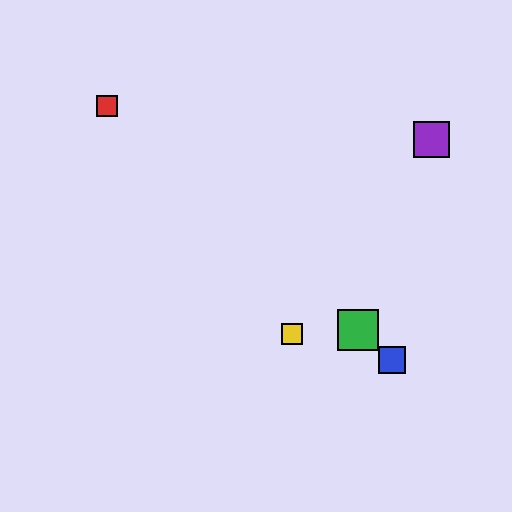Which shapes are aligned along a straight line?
The red square, the blue square, the green square are aligned along a straight line.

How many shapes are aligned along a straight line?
3 shapes (the red square, the blue square, the green square) are aligned along a straight line.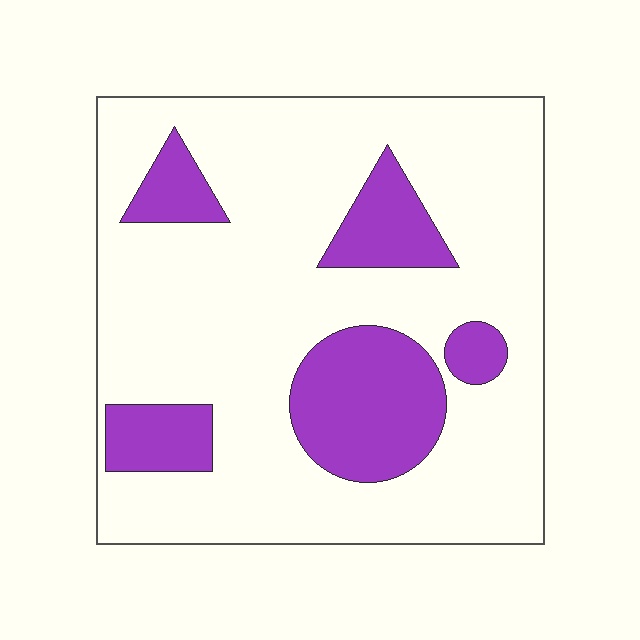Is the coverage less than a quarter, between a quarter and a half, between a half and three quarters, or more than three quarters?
Less than a quarter.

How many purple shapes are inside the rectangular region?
5.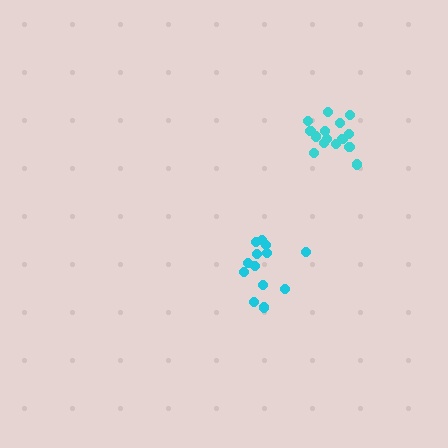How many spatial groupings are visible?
There are 2 spatial groupings.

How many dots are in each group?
Group 1: 15 dots, Group 2: 13 dots (28 total).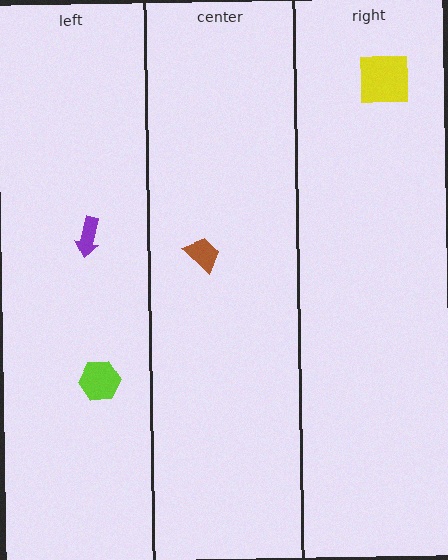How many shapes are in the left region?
2.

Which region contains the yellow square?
The right region.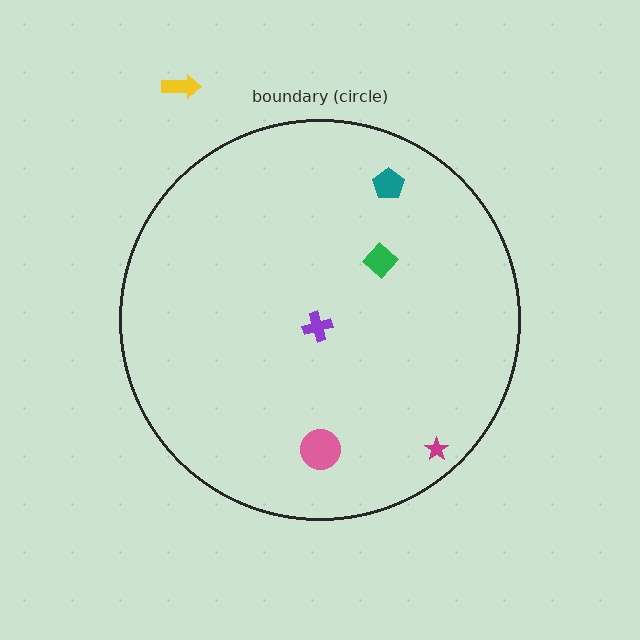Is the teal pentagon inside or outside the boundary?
Inside.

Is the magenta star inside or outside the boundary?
Inside.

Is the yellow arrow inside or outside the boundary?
Outside.